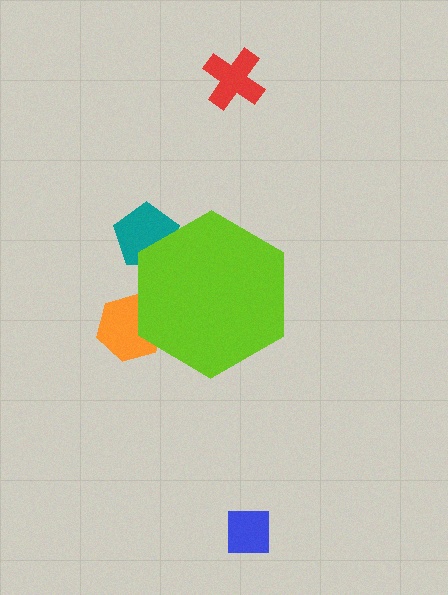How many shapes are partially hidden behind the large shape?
2 shapes are partially hidden.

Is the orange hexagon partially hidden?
Yes, the orange hexagon is partially hidden behind the lime hexagon.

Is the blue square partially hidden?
No, the blue square is fully visible.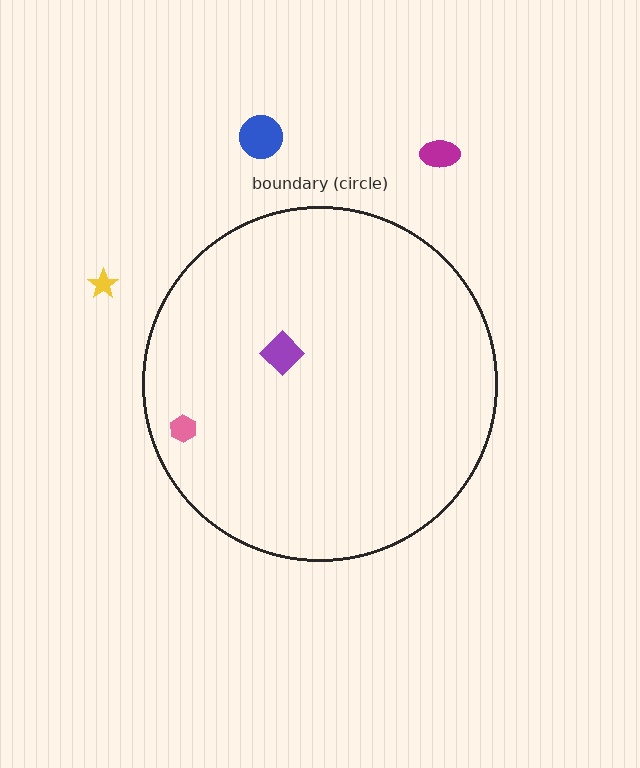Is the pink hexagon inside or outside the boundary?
Inside.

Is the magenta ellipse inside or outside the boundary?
Outside.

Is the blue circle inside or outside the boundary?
Outside.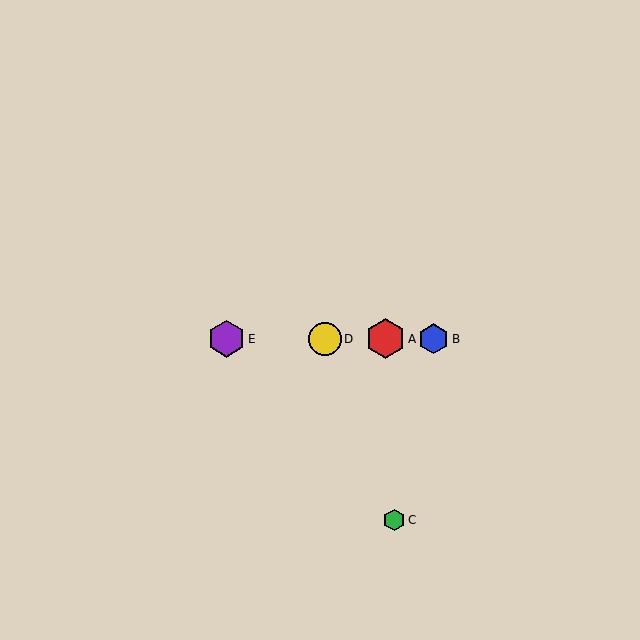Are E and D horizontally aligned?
Yes, both are at y≈339.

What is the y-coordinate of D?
Object D is at y≈339.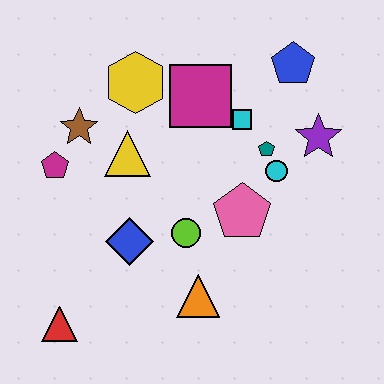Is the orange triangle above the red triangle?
Yes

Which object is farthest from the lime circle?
The blue pentagon is farthest from the lime circle.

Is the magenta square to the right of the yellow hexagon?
Yes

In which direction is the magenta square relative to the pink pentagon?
The magenta square is above the pink pentagon.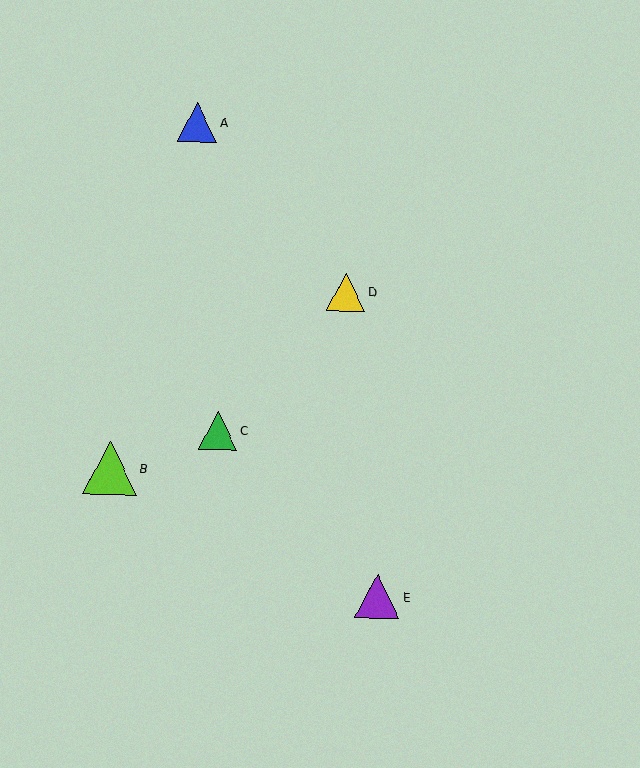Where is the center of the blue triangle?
The center of the blue triangle is at (197, 122).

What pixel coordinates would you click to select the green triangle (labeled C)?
Click at (218, 430) to select the green triangle C.